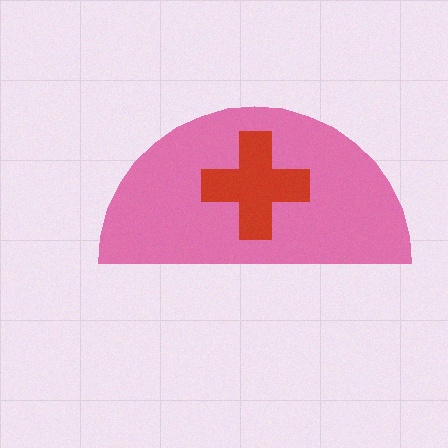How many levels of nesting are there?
2.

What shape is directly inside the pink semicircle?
The red cross.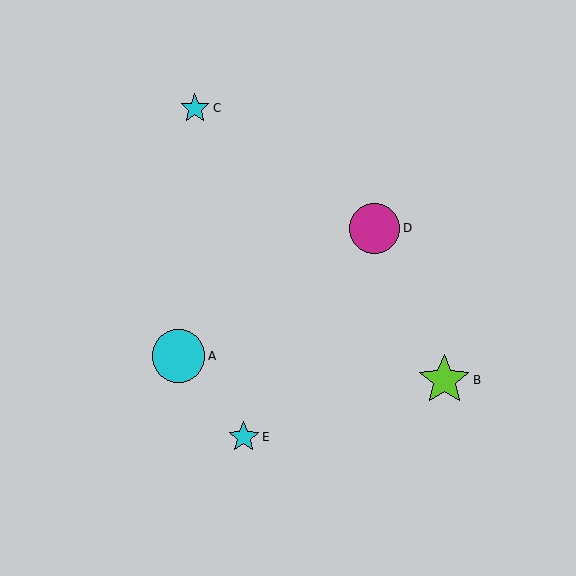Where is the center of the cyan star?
The center of the cyan star is at (244, 437).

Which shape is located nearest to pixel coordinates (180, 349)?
The cyan circle (labeled A) at (179, 356) is nearest to that location.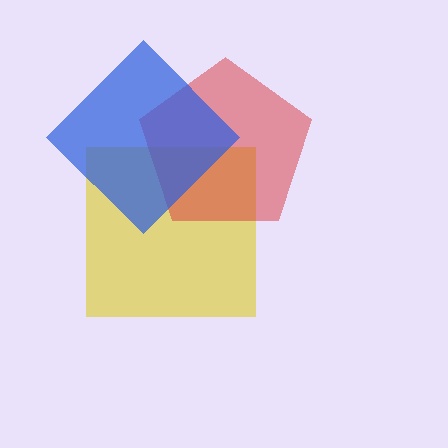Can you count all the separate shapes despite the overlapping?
Yes, there are 3 separate shapes.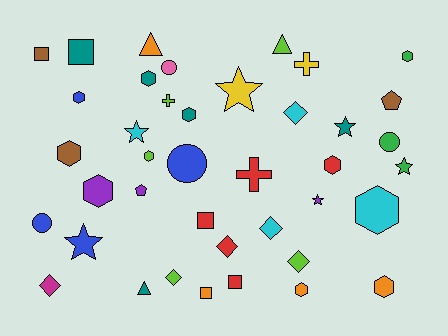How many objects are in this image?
There are 40 objects.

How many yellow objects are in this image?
There are 2 yellow objects.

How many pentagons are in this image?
There are 2 pentagons.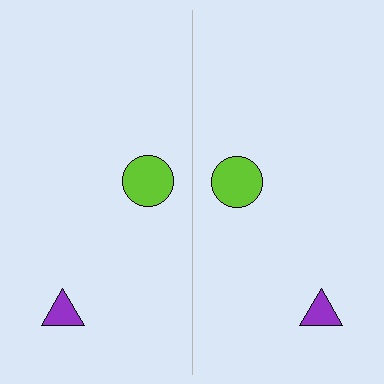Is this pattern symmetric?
Yes, this pattern has bilateral (reflection) symmetry.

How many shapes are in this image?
There are 4 shapes in this image.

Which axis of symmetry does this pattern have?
The pattern has a vertical axis of symmetry running through the center of the image.